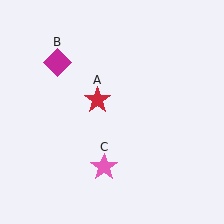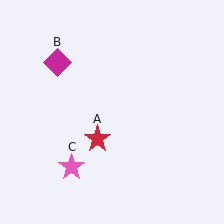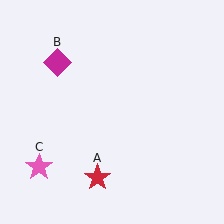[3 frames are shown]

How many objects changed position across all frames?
2 objects changed position: red star (object A), pink star (object C).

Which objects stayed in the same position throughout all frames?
Magenta diamond (object B) remained stationary.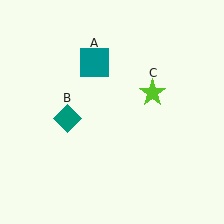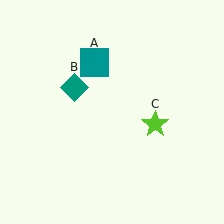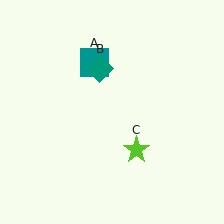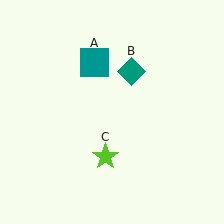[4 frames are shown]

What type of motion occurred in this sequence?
The teal diamond (object B), lime star (object C) rotated clockwise around the center of the scene.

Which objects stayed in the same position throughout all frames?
Teal square (object A) remained stationary.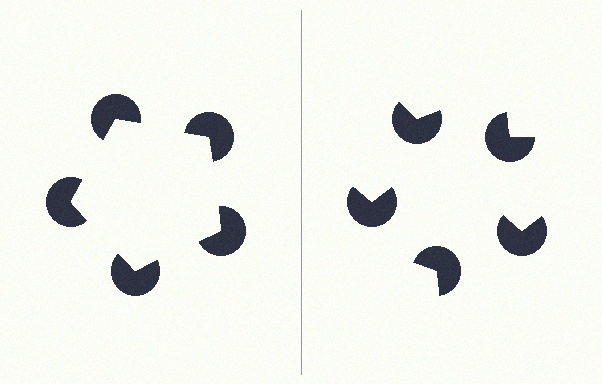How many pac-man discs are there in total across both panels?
10 — 5 on each side.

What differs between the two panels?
The pac-man discs are positioned identically on both sides; only the wedge orientations differ. On the left they align to a pentagon; on the right they are misaligned.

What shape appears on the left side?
An illusory pentagon.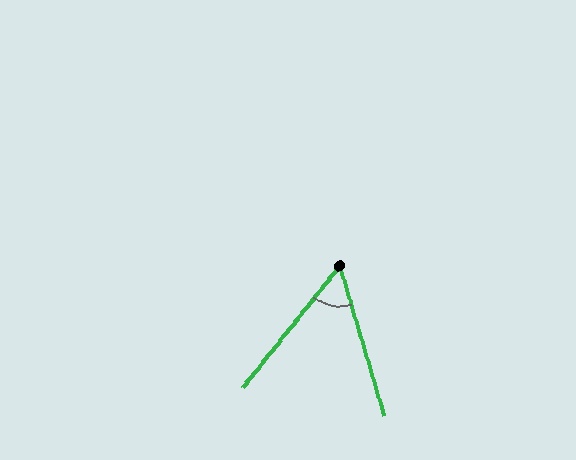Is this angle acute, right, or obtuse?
It is acute.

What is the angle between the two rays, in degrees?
Approximately 55 degrees.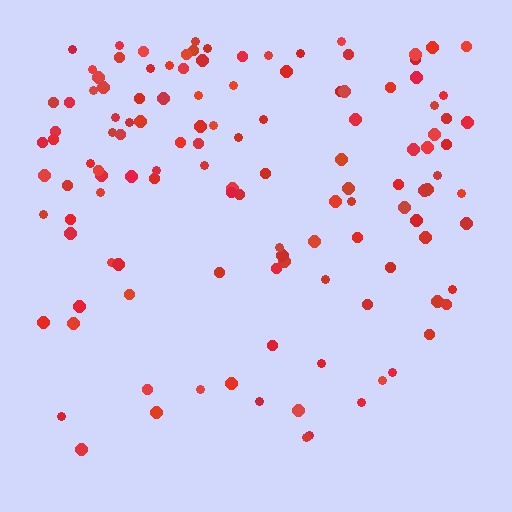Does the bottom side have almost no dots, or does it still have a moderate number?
Still a moderate number, just noticeably fewer than the top.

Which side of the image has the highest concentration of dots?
The top.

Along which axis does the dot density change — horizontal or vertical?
Vertical.